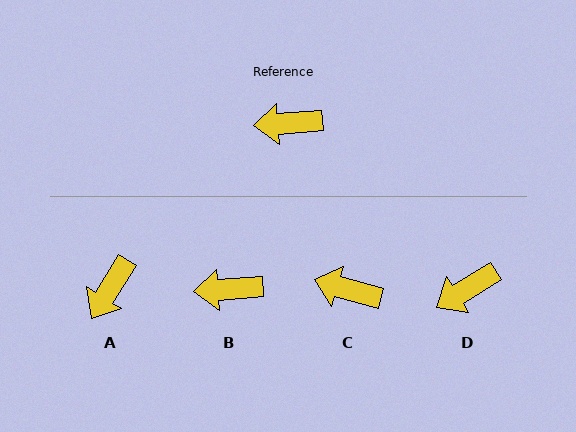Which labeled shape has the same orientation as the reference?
B.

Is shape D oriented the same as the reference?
No, it is off by about 27 degrees.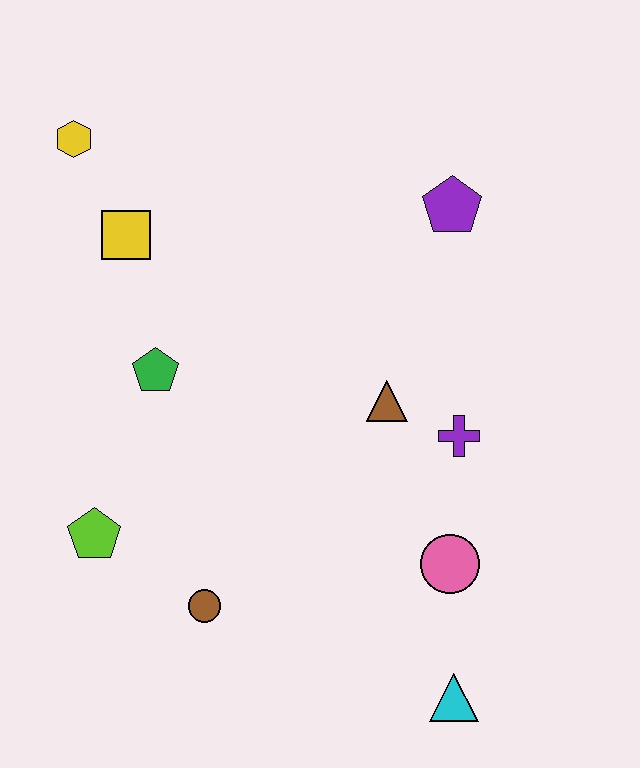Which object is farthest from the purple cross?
The yellow hexagon is farthest from the purple cross.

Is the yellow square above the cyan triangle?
Yes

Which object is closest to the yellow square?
The yellow hexagon is closest to the yellow square.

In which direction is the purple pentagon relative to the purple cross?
The purple pentagon is above the purple cross.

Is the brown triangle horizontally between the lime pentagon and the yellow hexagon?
No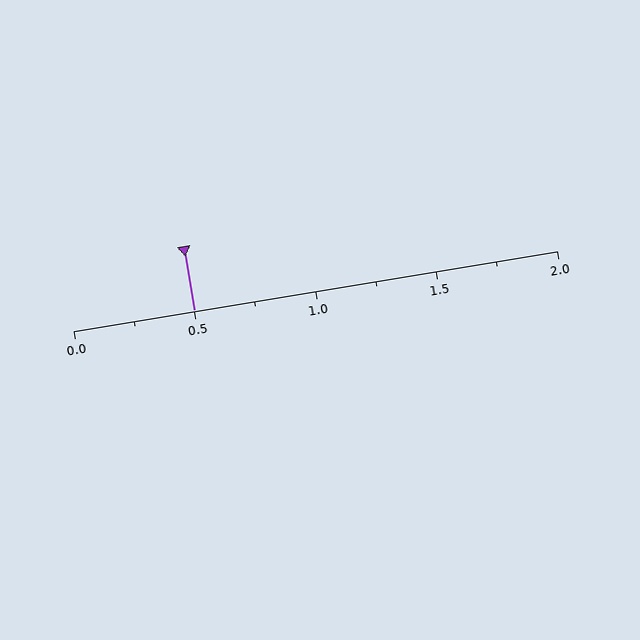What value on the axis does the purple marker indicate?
The marker indicates approximately 0.5.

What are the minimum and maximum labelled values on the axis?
The axis runs from 0.0 to 2.0.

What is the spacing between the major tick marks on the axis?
The major ticks are spaced 0.5 apart.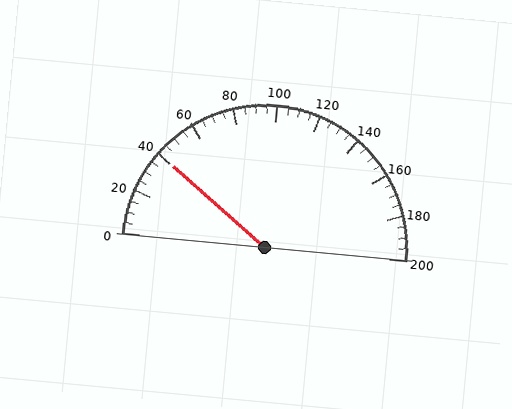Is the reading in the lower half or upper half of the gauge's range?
The reading is in the lower half of the range (0 to 200).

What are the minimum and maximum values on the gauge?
The gauge ranges from 0 to 200.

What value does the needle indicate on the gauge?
The needle indicates approximately 40.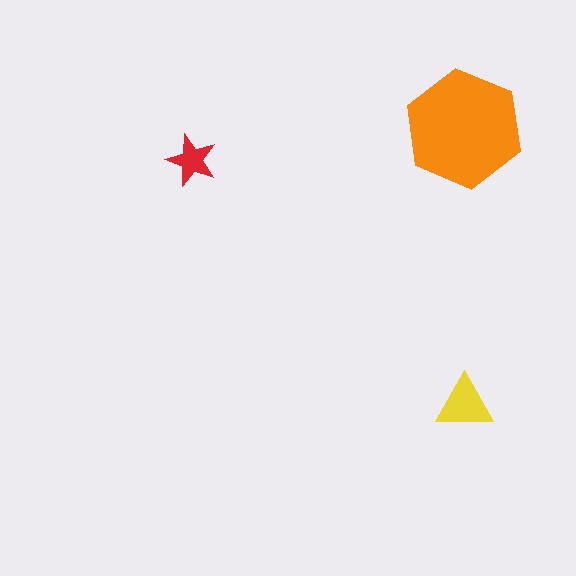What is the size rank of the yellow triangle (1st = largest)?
2nd.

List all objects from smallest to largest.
The red star, the yellow triangle, the orange hexagon.